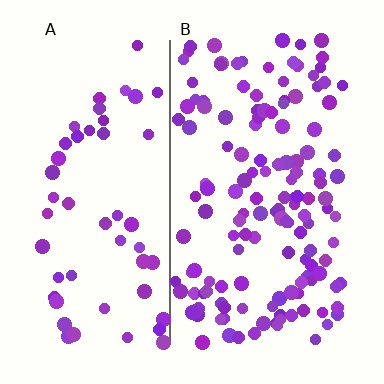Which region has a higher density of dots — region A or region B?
B (the right).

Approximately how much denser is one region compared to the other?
Approximately 2.7× — region B over region A.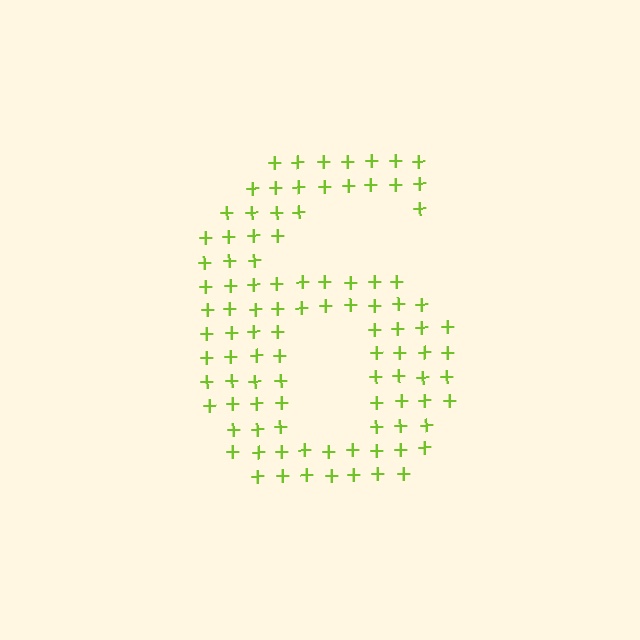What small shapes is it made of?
It is made of small plus signs.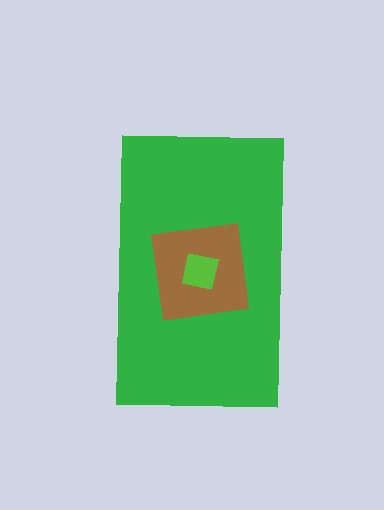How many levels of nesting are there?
3.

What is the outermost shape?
The green rectangle.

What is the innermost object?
The lime square.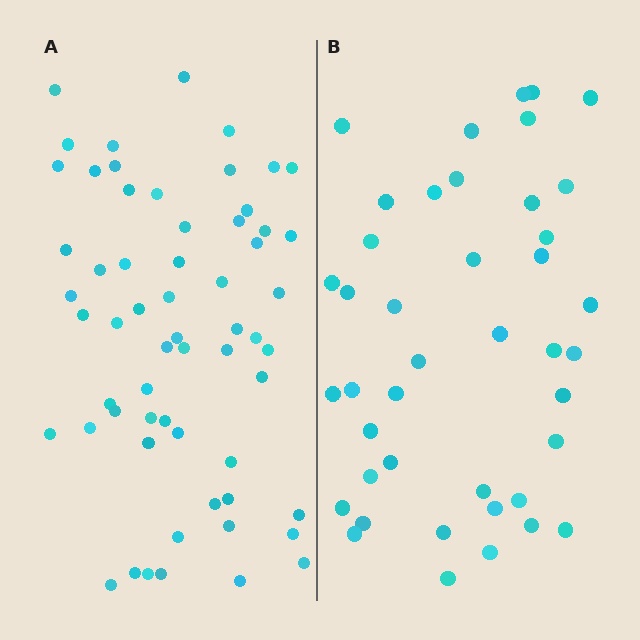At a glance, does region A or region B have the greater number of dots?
Region A (the left region) has more dots.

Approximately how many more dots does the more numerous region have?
Region A has approximately 20 more dots than region B.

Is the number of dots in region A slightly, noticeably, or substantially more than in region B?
Region A has noticeably more, but not dramatically so. The ratio is roughly 1.4 to 1.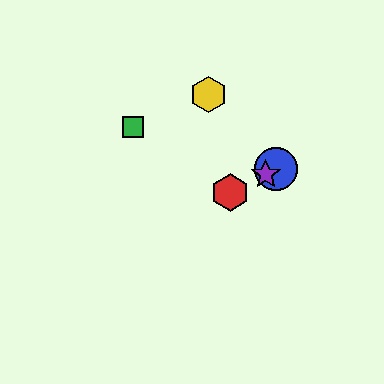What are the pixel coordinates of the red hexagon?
The red hexagon is at (230, 192).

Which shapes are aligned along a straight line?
The red hexagon, the blue circle, the purple star are aligned along a straight line.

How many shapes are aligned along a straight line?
3 shapes (the red hexagon, the blue circle, the purple star) are aligned along a straight line.